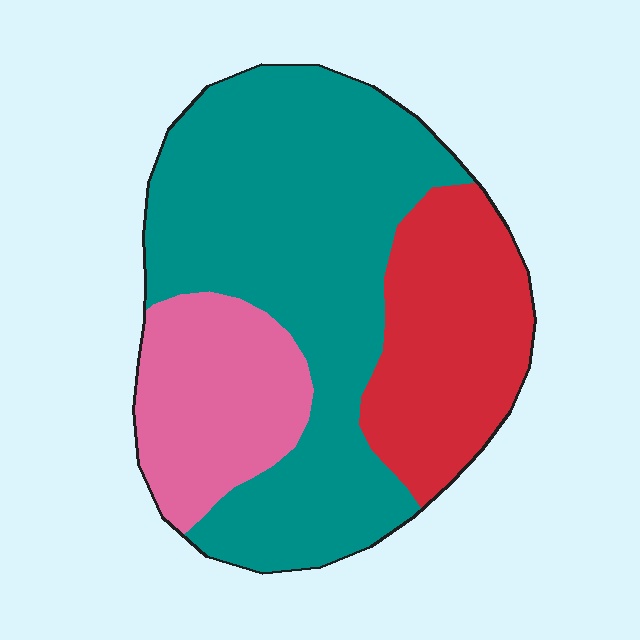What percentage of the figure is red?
Red takes up between a sixth and a third of the figure.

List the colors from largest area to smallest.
From largest to smallest: teal, red, pink.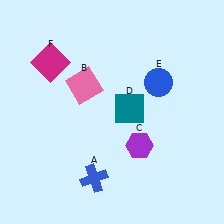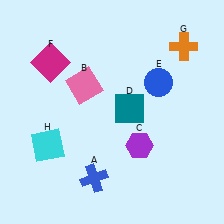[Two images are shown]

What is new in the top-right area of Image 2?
An orange cross (G) was added in the top-right area of Image 2.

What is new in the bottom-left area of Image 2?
A cyan square (H) was added in the bottom-left area of Image 2.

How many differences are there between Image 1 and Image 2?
There are 2 differences between the two images.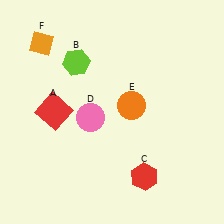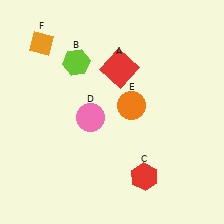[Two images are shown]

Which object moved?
The red square (A) moved right.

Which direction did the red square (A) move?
The red square (A) moved right.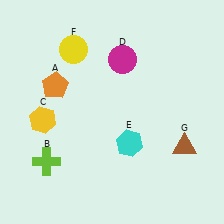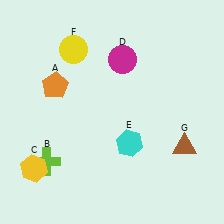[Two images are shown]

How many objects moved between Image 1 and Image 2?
1 object moved between the two images.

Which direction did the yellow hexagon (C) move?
The yellow hexagon (C) moved down.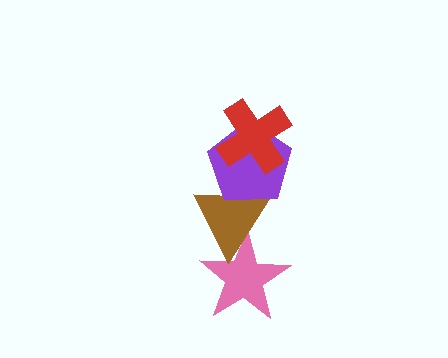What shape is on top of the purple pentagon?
The red cross is on top of the purple pentagon.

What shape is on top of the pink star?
The brown triangle is on top of the pink star.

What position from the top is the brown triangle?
The brown triangle is 3rd from the top.